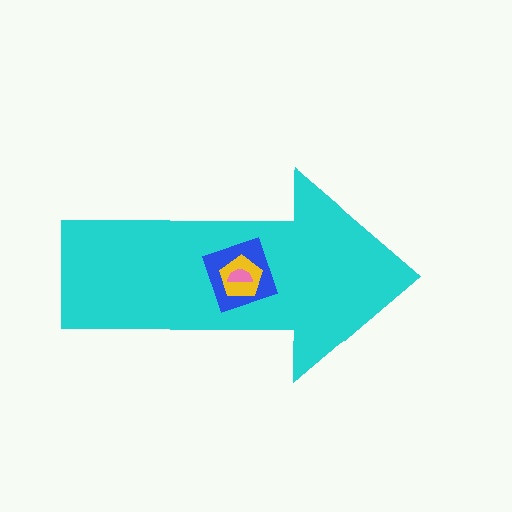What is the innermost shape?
The pink semicircle.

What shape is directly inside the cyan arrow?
The blue square.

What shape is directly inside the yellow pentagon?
The pink semicircle.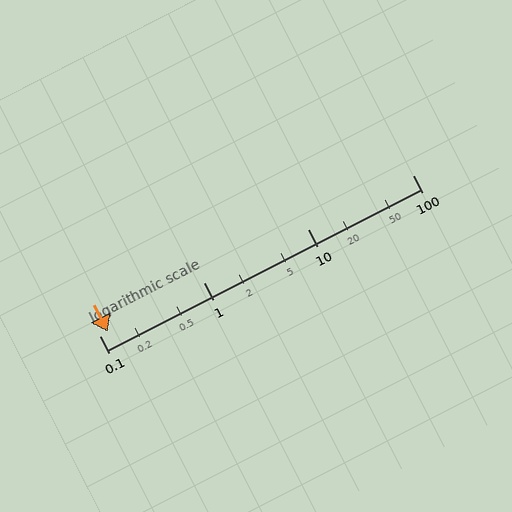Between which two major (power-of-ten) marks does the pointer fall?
The pointer is between 0.1 and 1.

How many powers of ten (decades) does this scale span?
The scale spans 3 decades, from 0.1 to 100.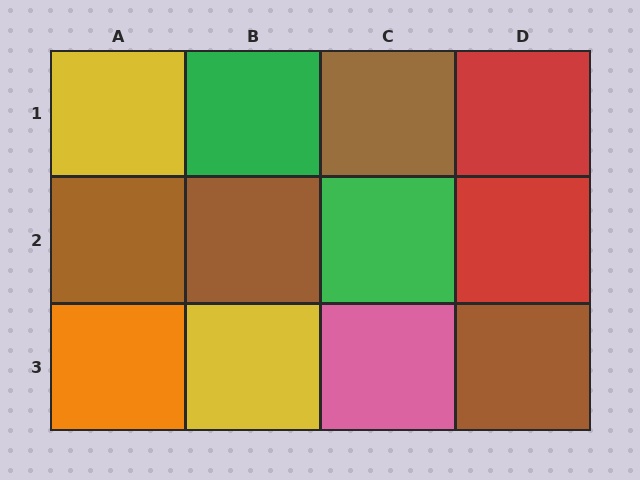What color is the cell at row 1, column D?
Red.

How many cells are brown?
4 cells are brown.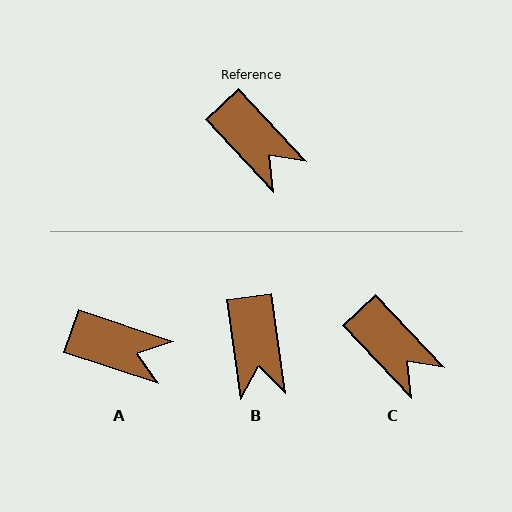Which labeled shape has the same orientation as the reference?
C.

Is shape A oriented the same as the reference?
No, it is off by about 28 degrees.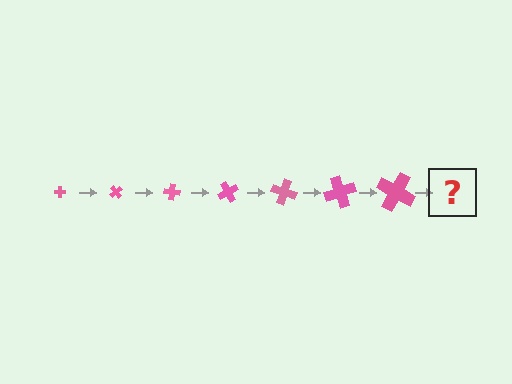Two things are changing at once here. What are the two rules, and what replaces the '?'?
The two rules are that the cross grows larger each step and it rotates 50 degrees each step. The '?' should be a cross, larger than the previous one and rotated 350 degrees from the start.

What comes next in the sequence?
The next element should be a cross, larger than the previous one and rotated 350 degrees from the start.